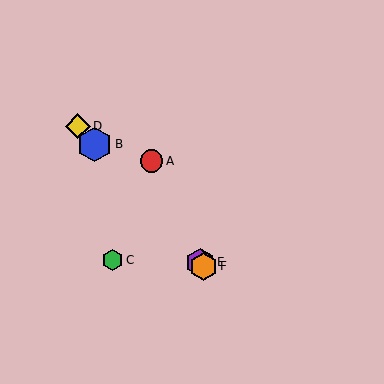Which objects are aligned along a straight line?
Objects B, D, E, F are aligned along a straight line.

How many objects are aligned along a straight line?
4 objects (B, D, E, F) are aligned along a straight line.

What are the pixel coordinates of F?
Object F is at (203, 266).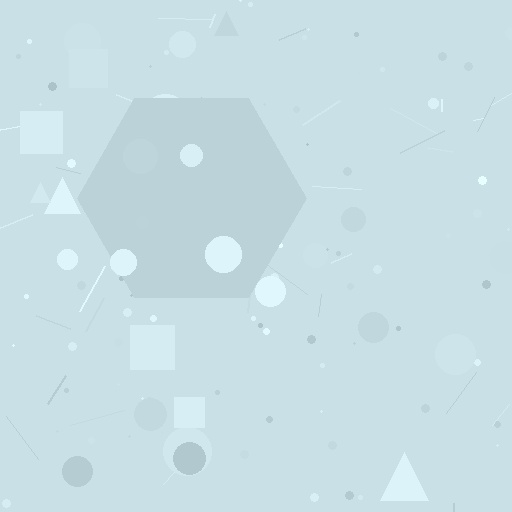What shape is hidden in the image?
A hexagon is hidden in the image.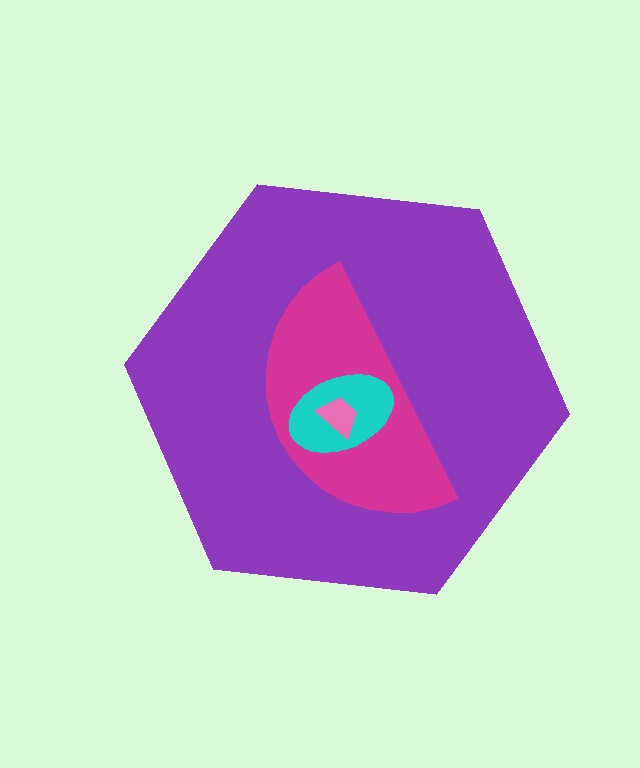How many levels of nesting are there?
4.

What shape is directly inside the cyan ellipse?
The pink trapezoid.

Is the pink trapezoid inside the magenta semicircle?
Yes.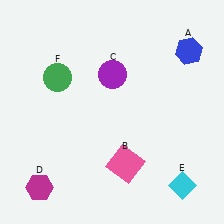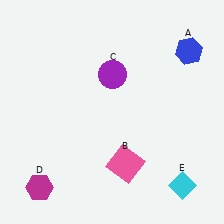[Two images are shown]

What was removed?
The green circle (F) was removed in Image 2.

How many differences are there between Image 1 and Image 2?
There is 1 difference between the two images.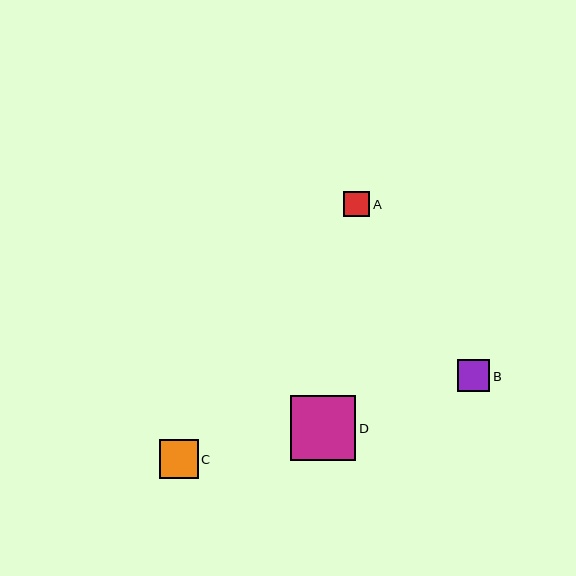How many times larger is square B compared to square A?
Square B is approximately 1.2 times the size of square A.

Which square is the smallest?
Square A is the smallest with a size of approximately 26 pixels.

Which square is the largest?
Square D is the largest with a size of approximately 65 pixels.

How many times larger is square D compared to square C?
Square D is approximately 1.7 times the size of square C.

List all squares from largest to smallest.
From largest to smallest: D, C, B, A.